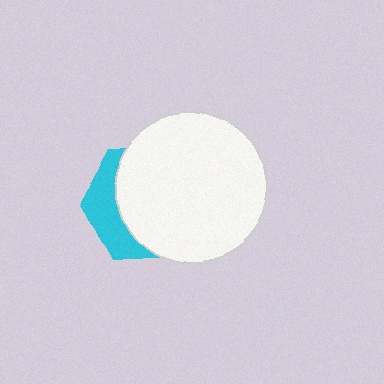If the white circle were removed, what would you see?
You would see the complete cyan hexagon.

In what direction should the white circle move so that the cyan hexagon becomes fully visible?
The white circle should move right. That is the shortest direction to clear the overlap and leave the cyan hexagon fully visible.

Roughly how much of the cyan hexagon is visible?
A small part of it is visible (roughly 31%).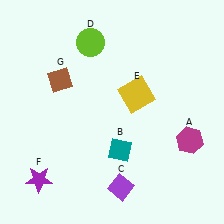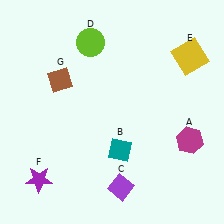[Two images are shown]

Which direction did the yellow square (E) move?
The yellow square (E) moved right.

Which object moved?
The yellow square (E) moved right.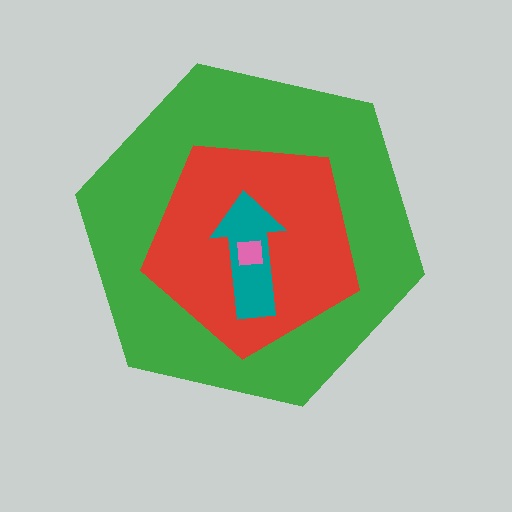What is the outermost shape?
The green hexagon.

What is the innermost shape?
The pink square.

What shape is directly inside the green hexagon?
The red pentagon.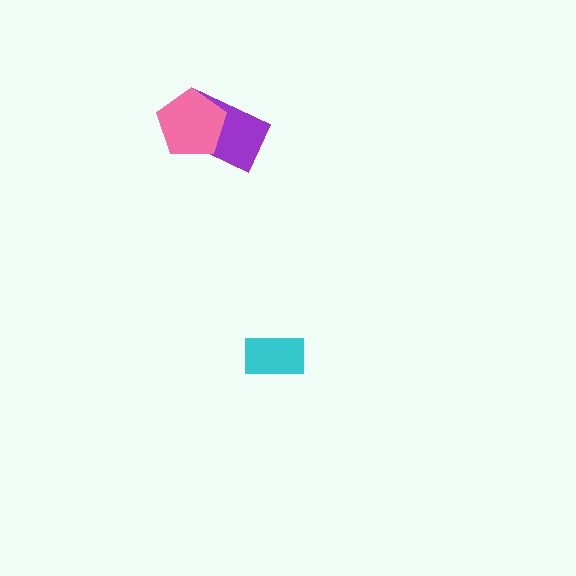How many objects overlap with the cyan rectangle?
0 objects overlap with the cyan rectangle.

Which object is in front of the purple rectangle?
The pink pentagon is in front of the purple rectangle.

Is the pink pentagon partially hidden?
No, no other shape covers it.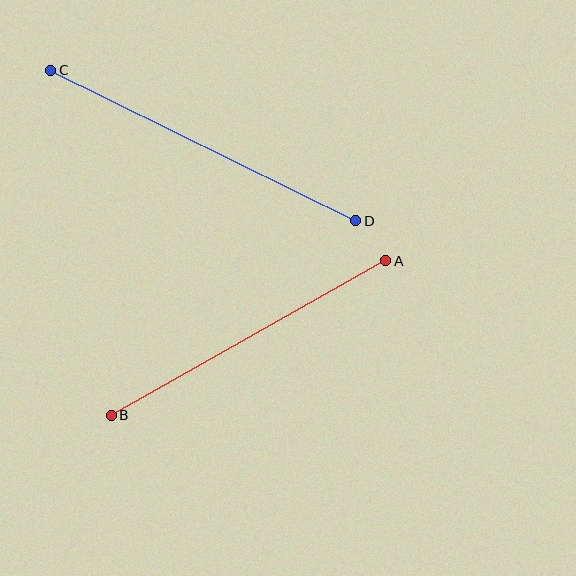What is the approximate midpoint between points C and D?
The midpoint is at approximately (203, 146) pixels.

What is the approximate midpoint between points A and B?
The midpoint is at approximately (249, 338) pixels.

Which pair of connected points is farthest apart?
Points C and D are farthest apart.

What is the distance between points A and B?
The distance is approximately 315 pixels.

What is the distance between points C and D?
The distance is approximately 340 pixels.